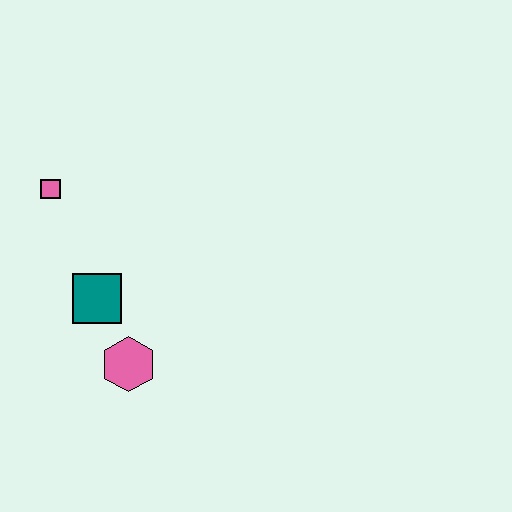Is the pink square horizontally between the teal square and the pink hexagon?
No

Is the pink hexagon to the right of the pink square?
Yes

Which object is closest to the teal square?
The pink hexagon is closest to the teal square.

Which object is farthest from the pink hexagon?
The pink square is farthest from the pink hexagon.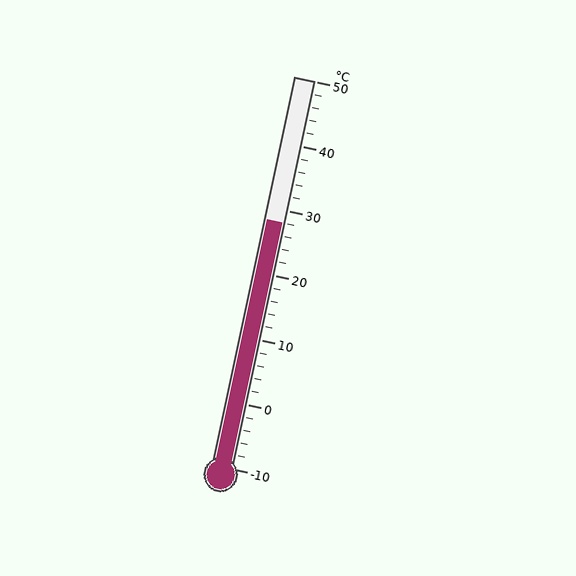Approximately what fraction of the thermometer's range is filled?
The thermometer is filled to approximately 65% of its range.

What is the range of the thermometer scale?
The thermometer scale ranges from -10°C to 50°C.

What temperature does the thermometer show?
The thermometer shows approximately 28°C.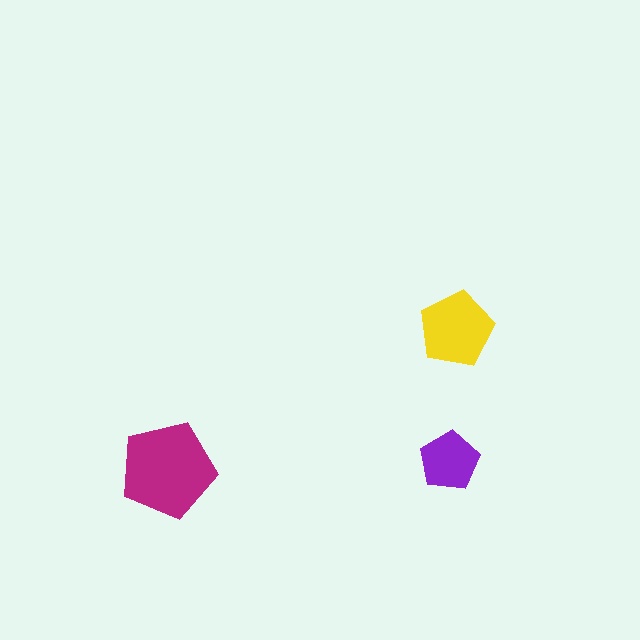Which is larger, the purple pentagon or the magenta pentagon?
The magenta one.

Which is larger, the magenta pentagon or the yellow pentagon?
The magenta one.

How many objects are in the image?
There are 3 objects in the image.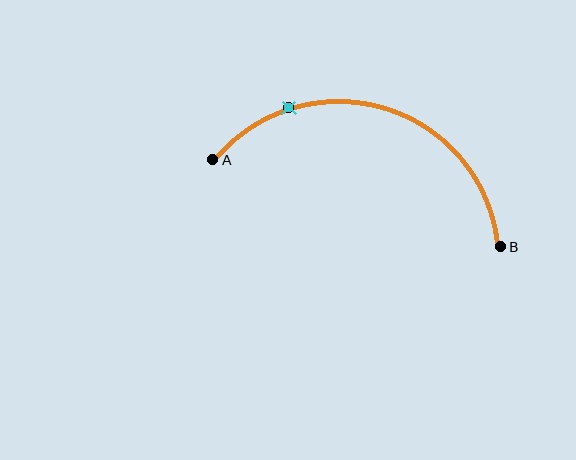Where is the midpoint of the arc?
The arc midpoint is the point on the curve farthest from the straight line joining A and B. It sits above that line.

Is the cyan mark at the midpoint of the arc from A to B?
No. The cyan mark lies on the arc but is closer to endpoint A. The arc midpoint would be at the point on the curve equidistant along the arc from both A and B.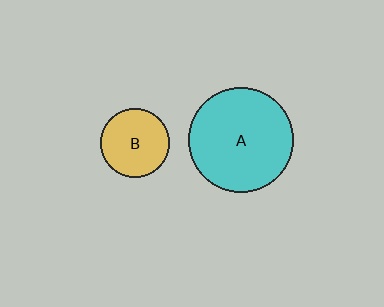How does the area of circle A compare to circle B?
Approximately 2.3 times.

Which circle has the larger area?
Circle A (cyan).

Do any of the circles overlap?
No, none of the circles overlap.